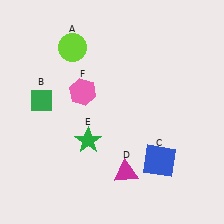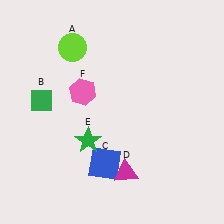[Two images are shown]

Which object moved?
The blue square (C) moved left.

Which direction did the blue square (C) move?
The blue square (C) moved left.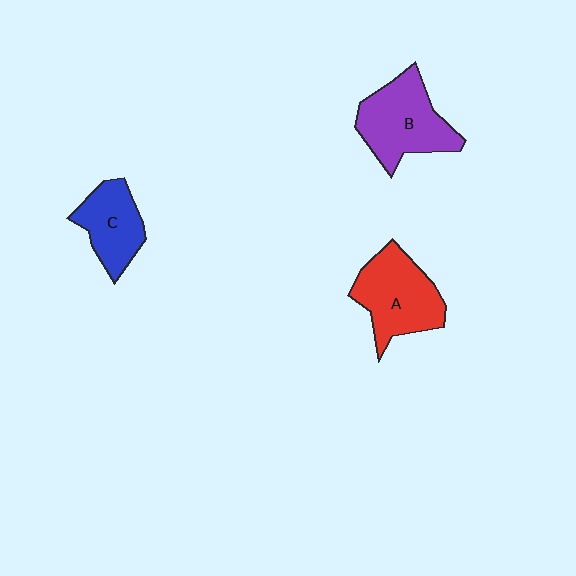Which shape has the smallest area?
Shape C (blue).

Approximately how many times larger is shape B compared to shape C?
Approximately 1.4 times.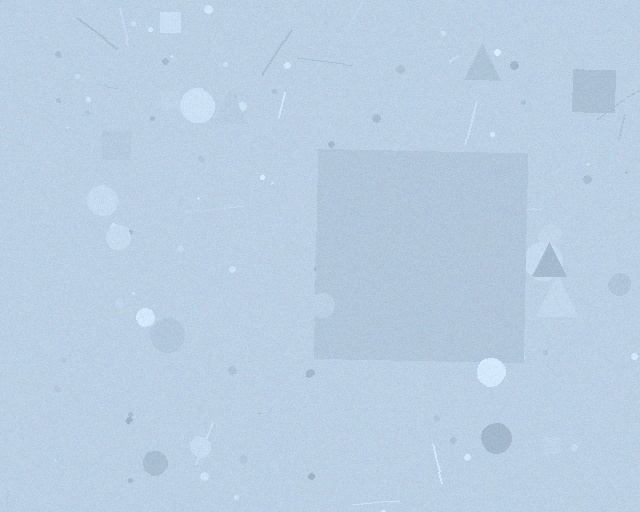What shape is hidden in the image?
A square is hidden in the image.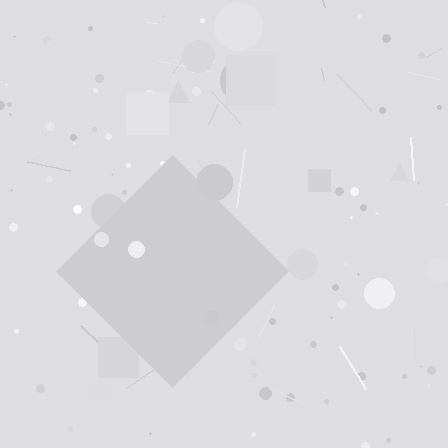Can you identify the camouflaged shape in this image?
The camouflaged shape is a diamond.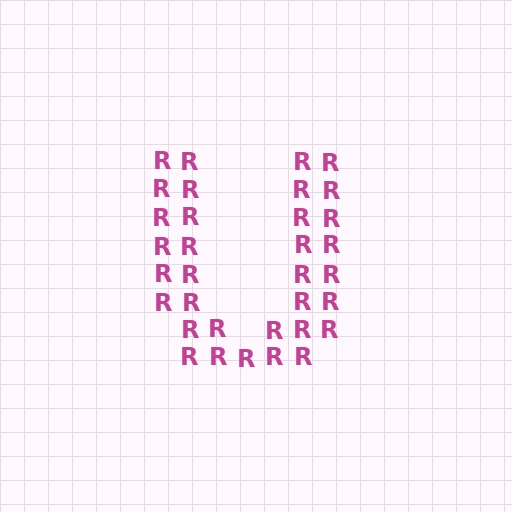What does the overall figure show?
The overall figure shows the letter U.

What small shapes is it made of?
It is made of small letter R's.